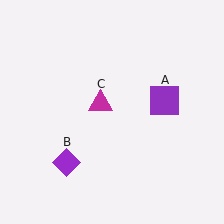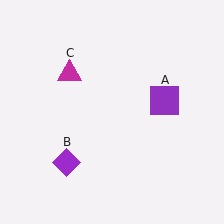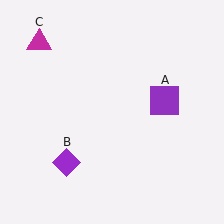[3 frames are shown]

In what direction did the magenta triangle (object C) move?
The magenta triangle (object C) moved up and to the left.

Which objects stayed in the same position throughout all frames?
Purple square (object A) and purple diamond (object B) remained stationary.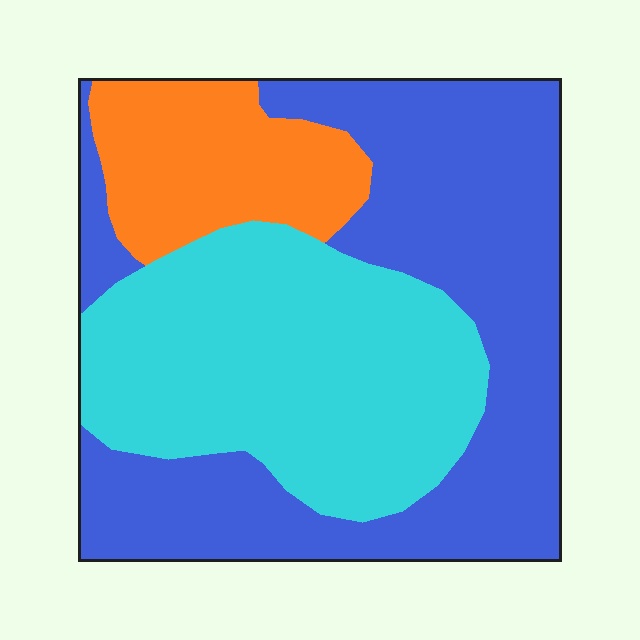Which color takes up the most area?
Blue, at roughly 45%.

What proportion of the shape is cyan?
Cyan takes up between a third and a half of the shape.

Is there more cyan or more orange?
Cyan.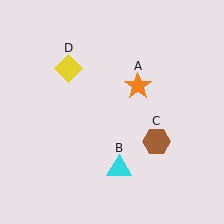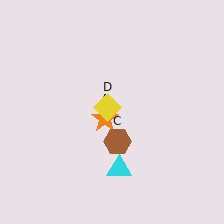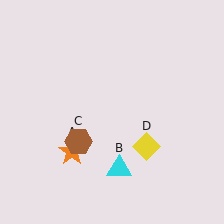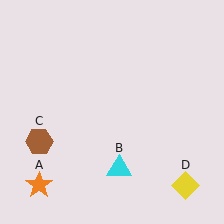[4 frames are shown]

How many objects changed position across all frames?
3 objects changed position: orange star (object A), brown hexagon (object C), yellow diamond (object D).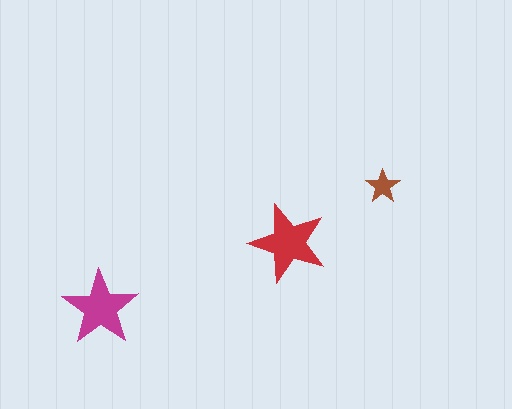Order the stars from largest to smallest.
the red one, the magenta one, the brown one.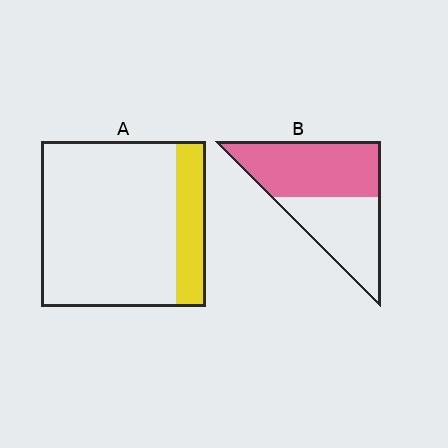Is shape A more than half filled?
No.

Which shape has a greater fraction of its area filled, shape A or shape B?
Shape B.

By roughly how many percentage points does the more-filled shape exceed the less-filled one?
By roughly 40 percentage points (B over A).